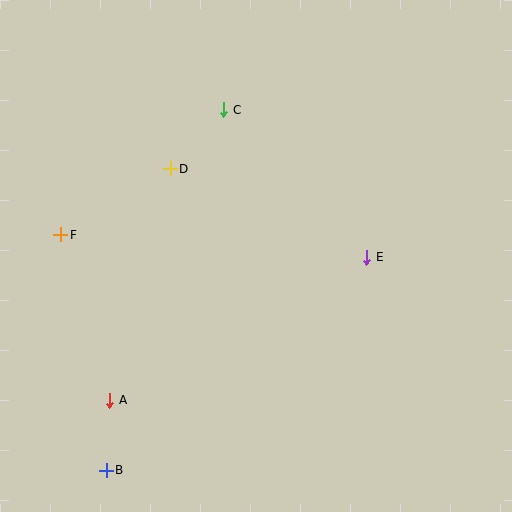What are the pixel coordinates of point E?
Point E is at (367, 257).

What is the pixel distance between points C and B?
The distance between C and B is 380 pixels.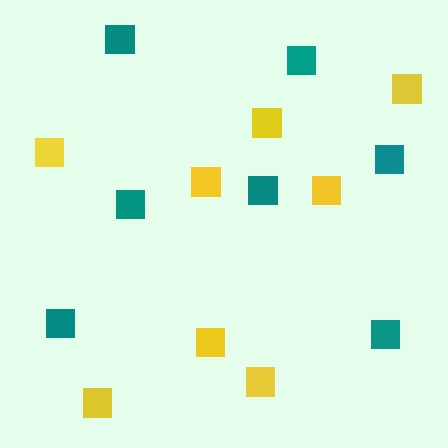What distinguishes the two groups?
There are 2 groups: one group of teal squares (7) and one group of yellow squares (8).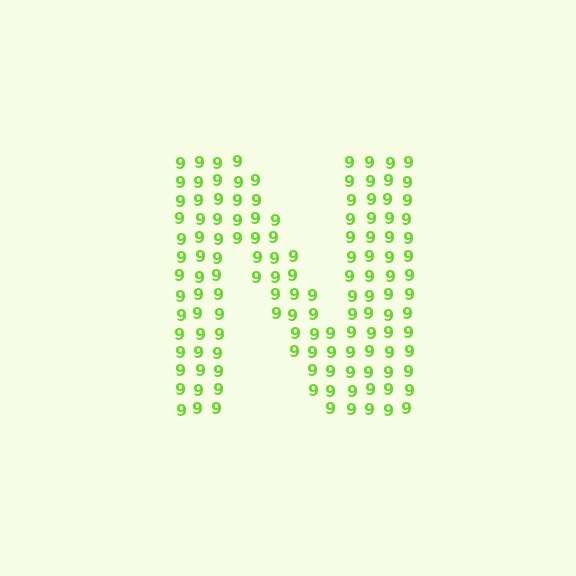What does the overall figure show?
The overall figure shows the letter N.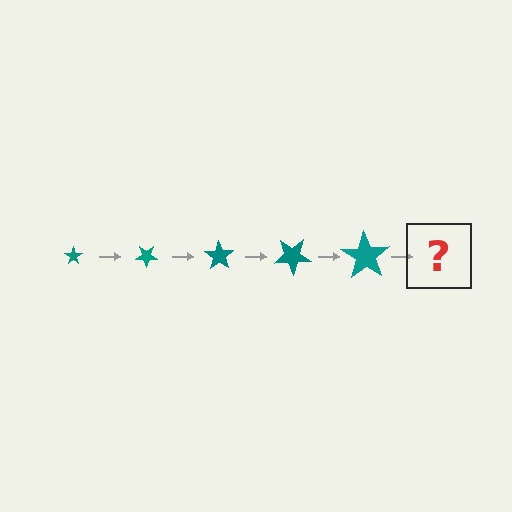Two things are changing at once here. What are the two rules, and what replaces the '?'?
The two rules are that the star grows larger each step and it rotates 35 degrees each step. The '?' should be a star, larger than the previous one and rotated 175 degrees from the start.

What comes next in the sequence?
The next element should be a star, larger than the previous one and rotated 175 degrees from the start.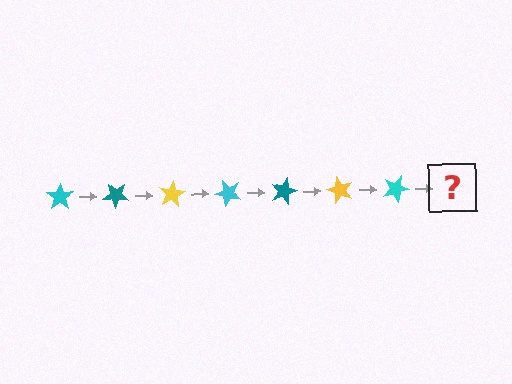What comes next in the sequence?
The next element should be a teal star, rotated 280 degrees from the start.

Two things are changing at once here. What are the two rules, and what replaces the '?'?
The two rules are that it rotates 40 degrees each step and the color cycles through cyan, teal, and yellow. The '?' should be a teal star, rotated 280 degrees from the start.